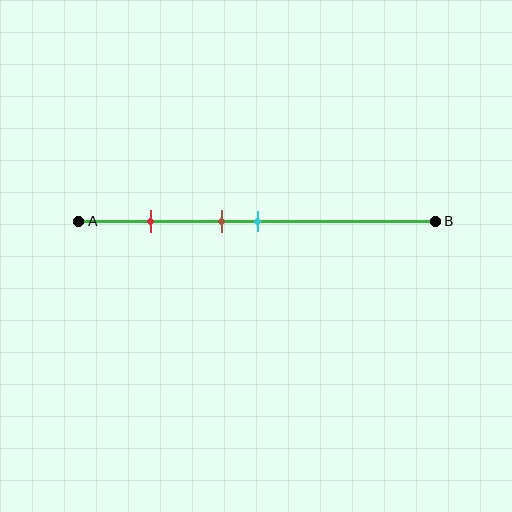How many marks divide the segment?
There are 3 marks dividing the segment.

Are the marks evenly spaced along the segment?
No, the marks are not evenly spaced.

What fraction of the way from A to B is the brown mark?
The brown mark is approximately 40% (0.4) of the way from A to B.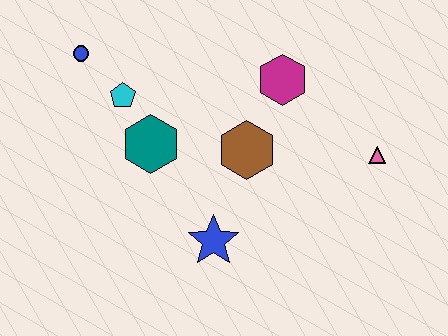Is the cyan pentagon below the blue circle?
Yes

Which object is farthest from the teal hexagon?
The pink triangle is farthest from the teal hexagon.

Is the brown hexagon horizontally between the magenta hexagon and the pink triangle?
No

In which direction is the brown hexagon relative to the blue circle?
The brown hexagon is to the right of the blue circle.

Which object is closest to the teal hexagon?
The cyan pentagon is closest to the teal hexagon.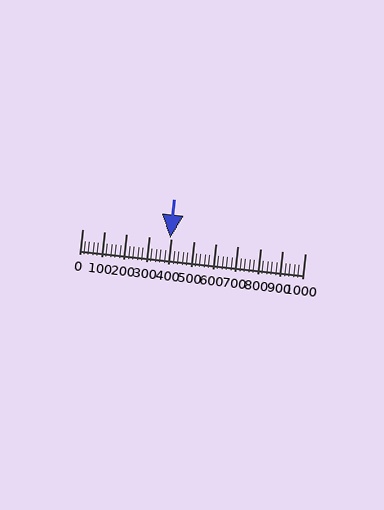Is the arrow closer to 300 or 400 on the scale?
The arrow is closer to 400.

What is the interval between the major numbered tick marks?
The major tick marks are spaced 100 units apart.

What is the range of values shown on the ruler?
The ruler shows values from 0 to 1000.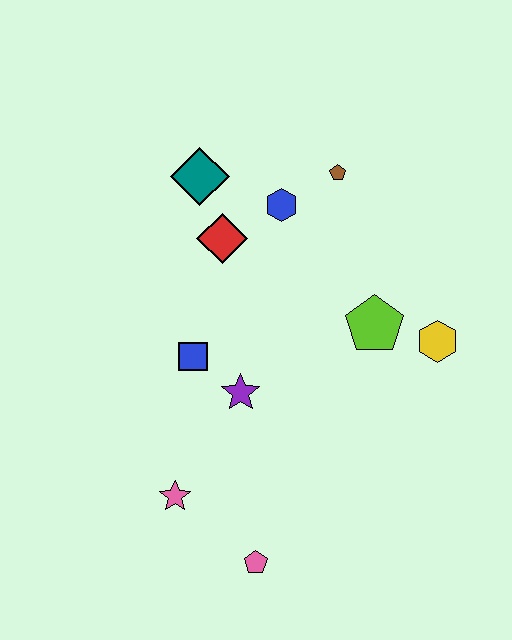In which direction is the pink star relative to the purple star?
The pink star is below the purple star.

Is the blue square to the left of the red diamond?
Yes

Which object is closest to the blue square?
The purple star is closest to the blue square.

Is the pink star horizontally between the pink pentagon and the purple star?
No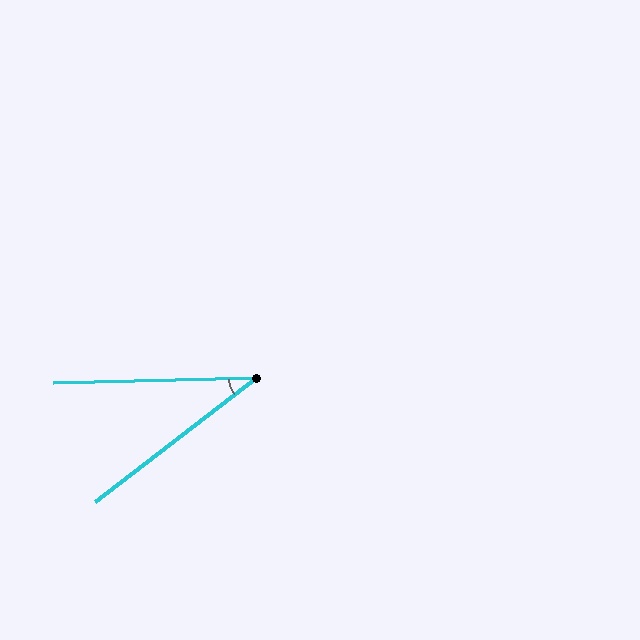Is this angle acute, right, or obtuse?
It is acute.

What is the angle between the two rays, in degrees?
Approximately 36 degrees.